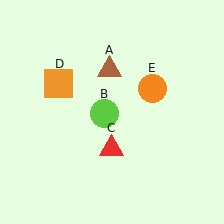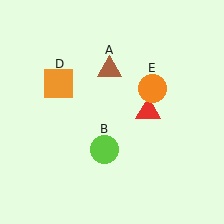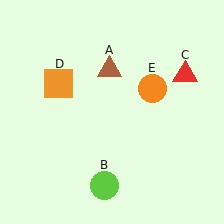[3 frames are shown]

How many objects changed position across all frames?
2 objects changed position: lime circle (object B), red triangle (object C).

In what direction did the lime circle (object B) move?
The lime circle (object B) moved down.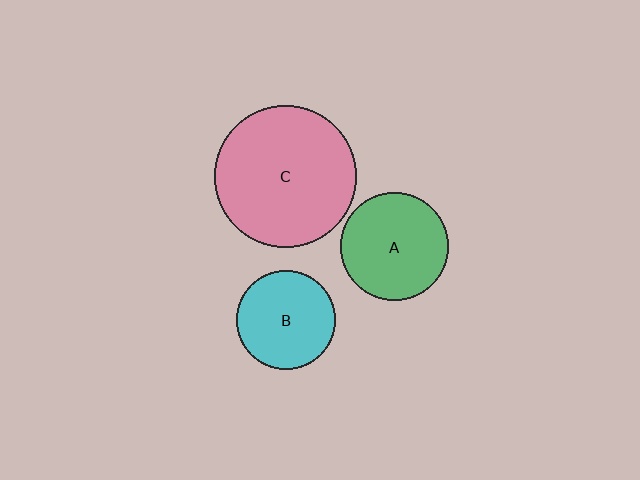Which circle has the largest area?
Circle C (pink).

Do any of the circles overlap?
No, none of the circles overlap.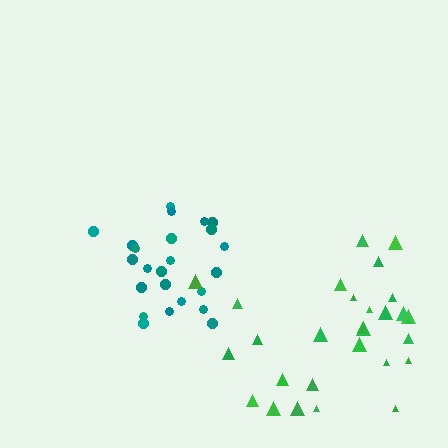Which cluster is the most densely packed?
Teal.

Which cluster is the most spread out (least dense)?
Green.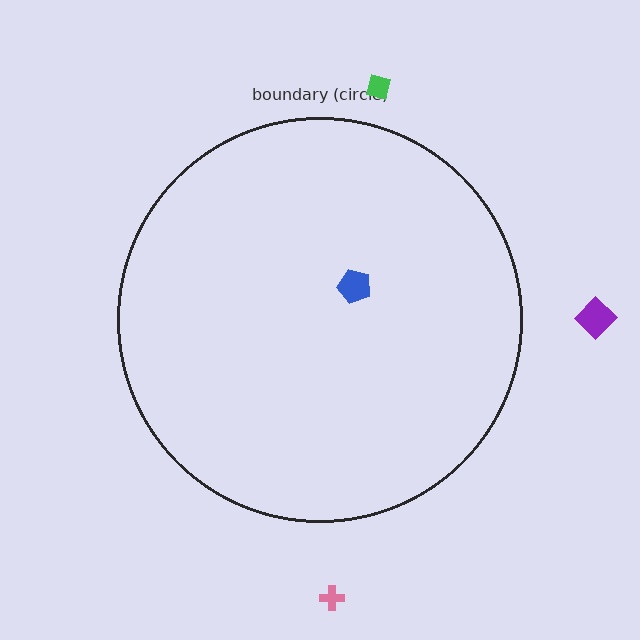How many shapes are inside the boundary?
1 inside, 3 outside.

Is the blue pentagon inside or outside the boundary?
Inside.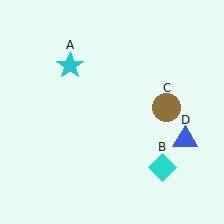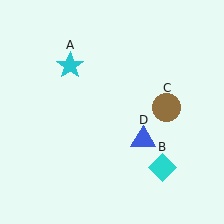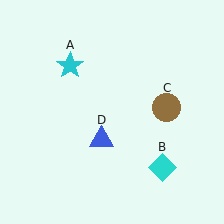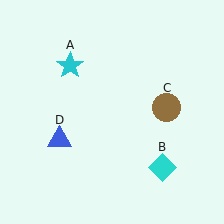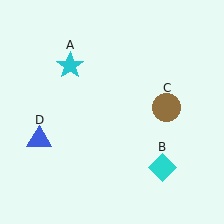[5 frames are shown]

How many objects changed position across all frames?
1 object changed position: blue triangle (object D).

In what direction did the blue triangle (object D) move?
The blue triangle (object D) moved left.